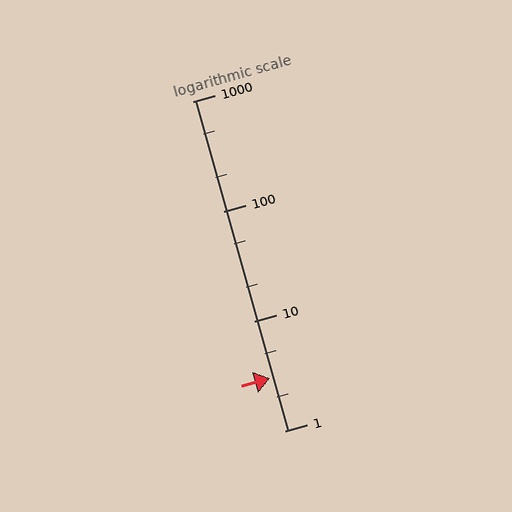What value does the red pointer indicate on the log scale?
The pointer indicates approximately 3.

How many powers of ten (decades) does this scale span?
The scale spans 3 decades, from 1 to 1000.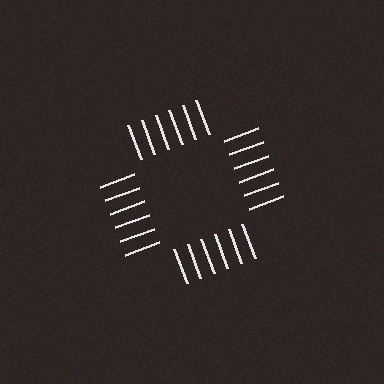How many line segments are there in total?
24 — 6 along each of the 4 edges.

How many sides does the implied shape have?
4 sides — the line-ends trace a square.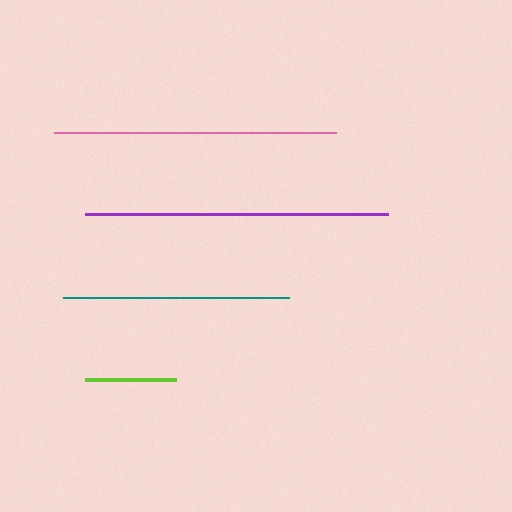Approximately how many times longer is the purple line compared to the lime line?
The purple line is approximately 3.3 times the length of the lime line.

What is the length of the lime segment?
The lime segment is approximately 91 pixels long.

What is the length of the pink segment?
The pink segment is approximately 281 pixels long.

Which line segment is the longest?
The purple line is the longest at approximately 303 pixels.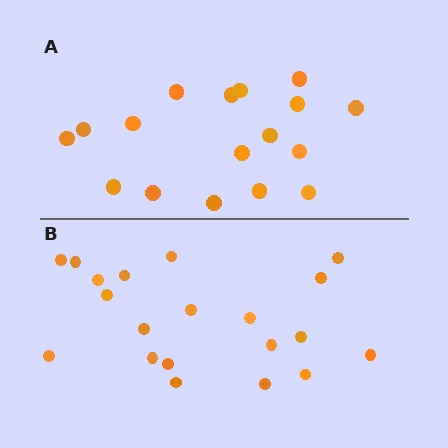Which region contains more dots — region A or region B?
Region B (the bottom region) has more dots.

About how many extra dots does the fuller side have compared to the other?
Region B has just a few more — roughly 2 or 3 more dots than region A.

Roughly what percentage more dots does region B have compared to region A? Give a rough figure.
About 20% more.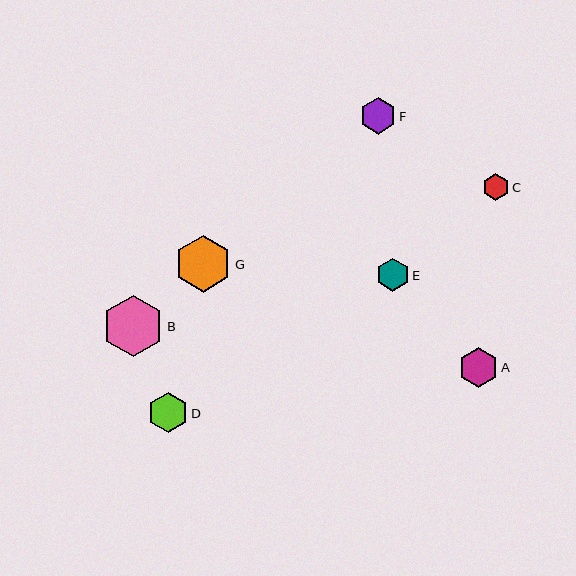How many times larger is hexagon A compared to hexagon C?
Hexagon A is approximately 1.5 times the size of hexagon C.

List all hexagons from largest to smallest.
From largest to smallest: B, G, D, A, F, E, C.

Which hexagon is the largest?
Hexagon B is the largest with a size of approximately 61 pixels.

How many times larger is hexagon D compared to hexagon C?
Hexagon D is approximately 1.5 times the size of hexagon C.